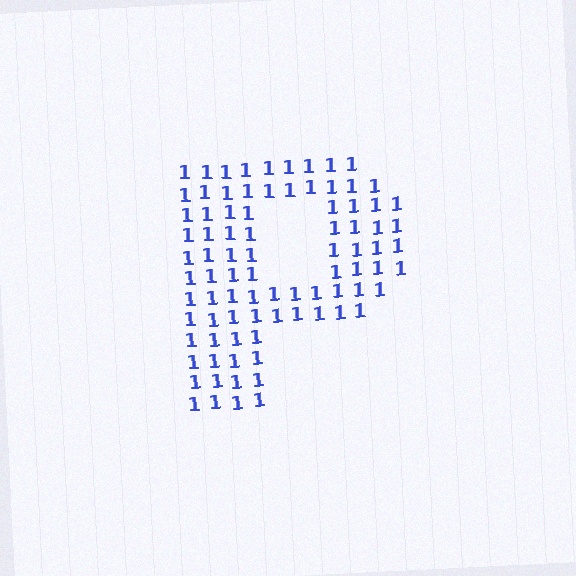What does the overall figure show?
The overall figure shows the letter P.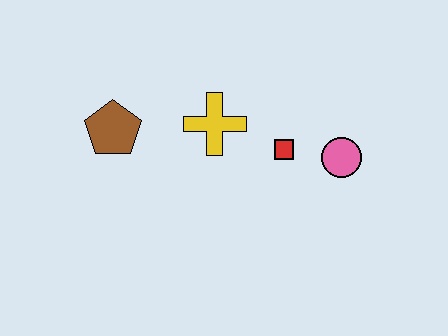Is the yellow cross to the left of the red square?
Yes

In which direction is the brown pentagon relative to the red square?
The brown pentagon is to the left of the red square.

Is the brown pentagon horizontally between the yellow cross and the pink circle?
No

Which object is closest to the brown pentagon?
The yellow cross is closest to the brown pentagon.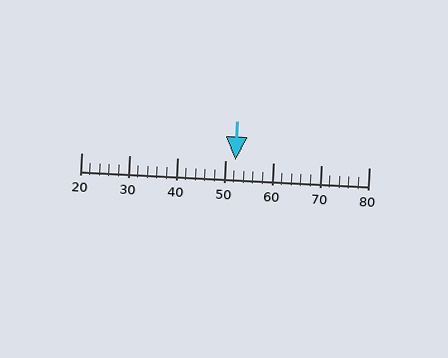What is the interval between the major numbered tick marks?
The major tick marks are spaced 10 units apart.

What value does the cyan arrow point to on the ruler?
The cyan arrow points to approximately 52.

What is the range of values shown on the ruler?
The ruler shows values from 20 to 80.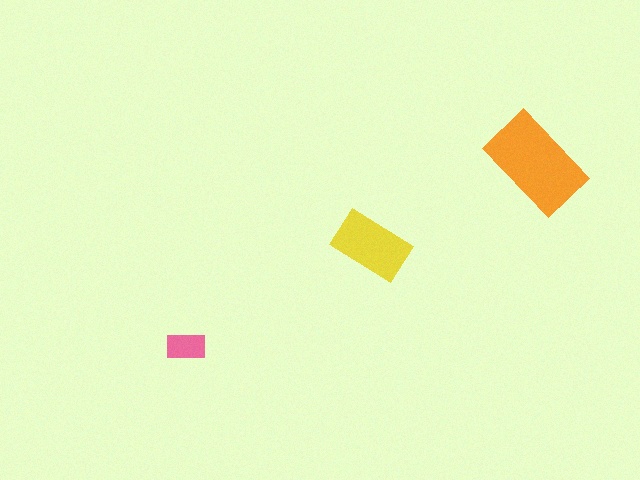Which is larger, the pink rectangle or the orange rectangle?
The orange one.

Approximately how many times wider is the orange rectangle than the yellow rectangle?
About 1.5 times wider.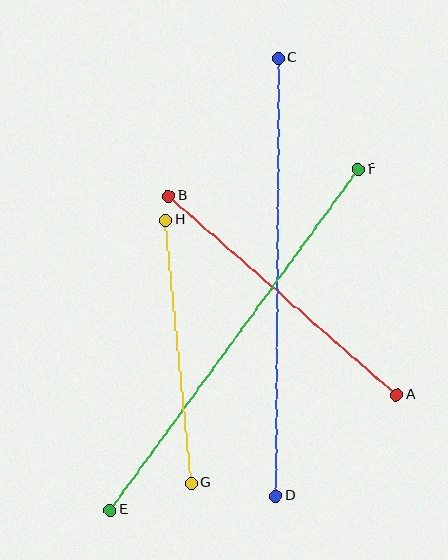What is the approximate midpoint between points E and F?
The midpoint is at approximately (234, 340) pixels.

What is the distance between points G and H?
The distance is approximately 264 pixels.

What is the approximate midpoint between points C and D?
The midpoint is at approximately (277, 277) pixels.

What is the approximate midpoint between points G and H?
The midpoint is at approximately (179, 351) pixels.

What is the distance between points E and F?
The distance is approximately 422 pixels.